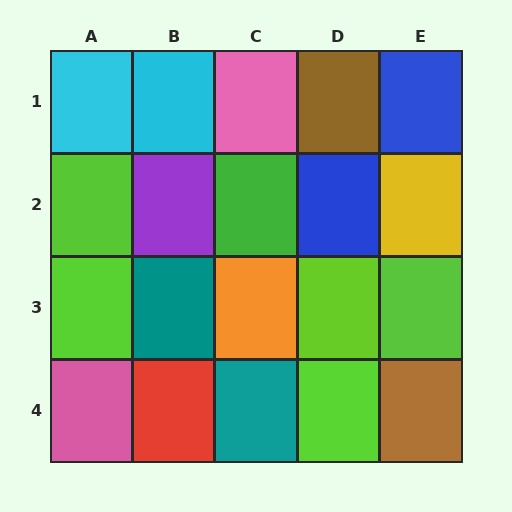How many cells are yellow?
1 cell is yellow.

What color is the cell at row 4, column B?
Red.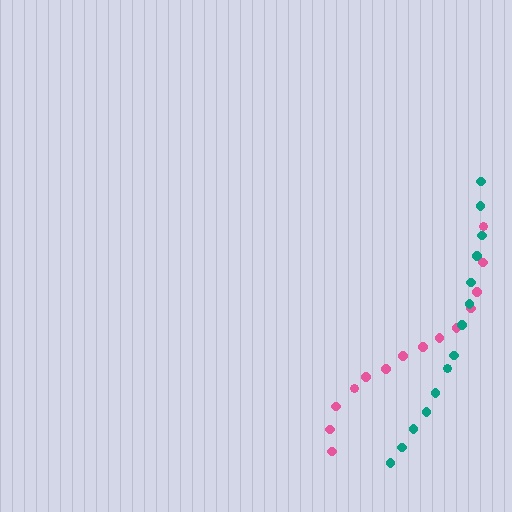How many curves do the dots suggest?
There are 2 distinct paths.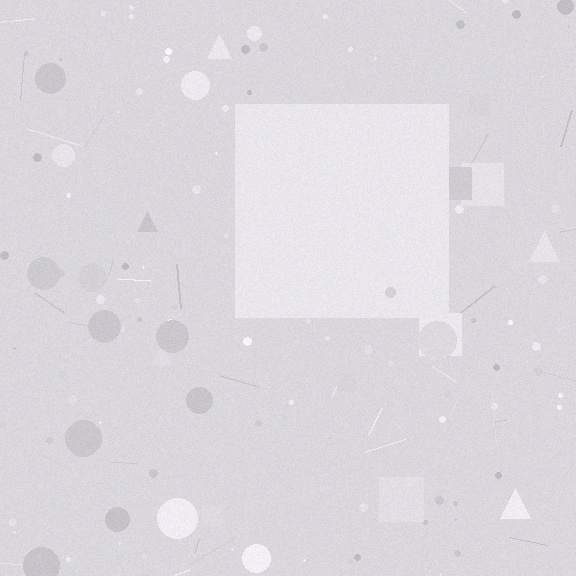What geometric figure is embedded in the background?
A square is embedded in the background.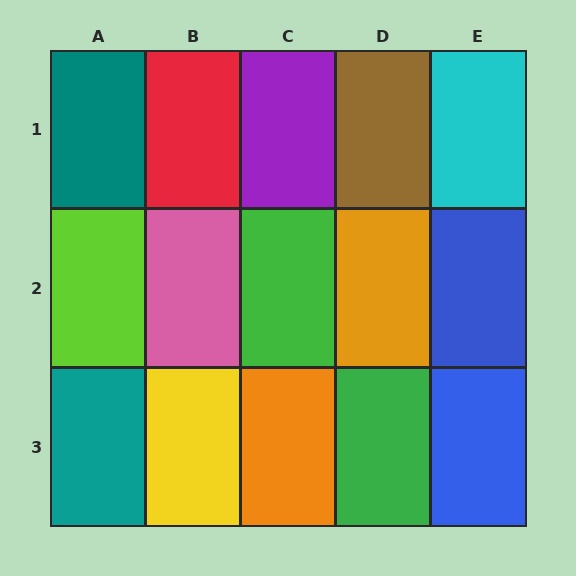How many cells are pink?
1 cell is pink.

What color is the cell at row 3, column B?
Yellow.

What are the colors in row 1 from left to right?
Teal, red, purple, brown, cyan.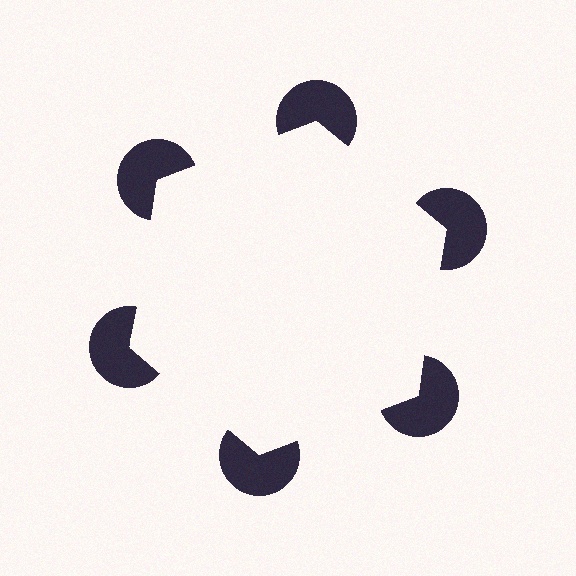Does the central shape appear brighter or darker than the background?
It typically appears slightly brighter than the background, even though no actual brightness change is drawn.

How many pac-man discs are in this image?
There are 6 — one at each vertex of the illusory hexagon.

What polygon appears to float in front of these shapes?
An illusory hexagon — its edges are inferred from the aligned wedge cuts in the pac-man discs, not physically drawn.